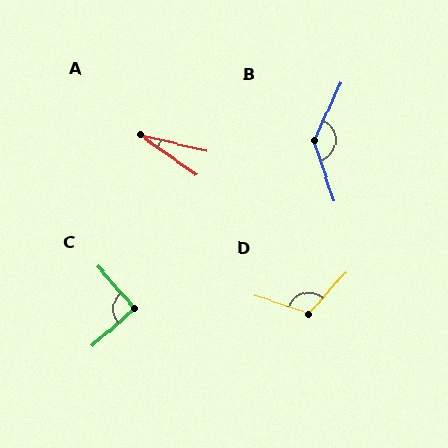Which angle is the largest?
B, at approximately 137 degrees.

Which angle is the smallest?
A, at approximately 22 degrees.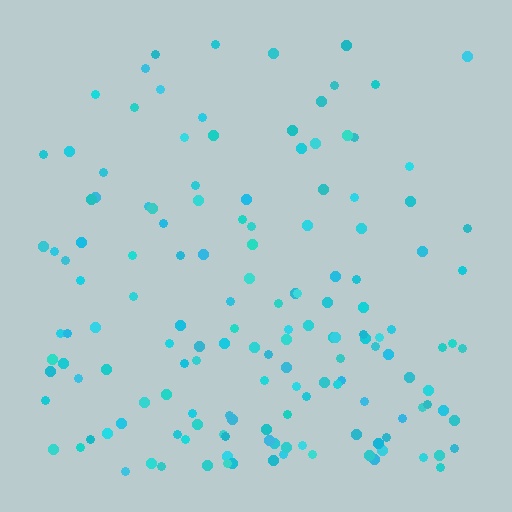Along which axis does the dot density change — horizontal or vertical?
Vertical.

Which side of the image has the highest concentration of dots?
The bottom.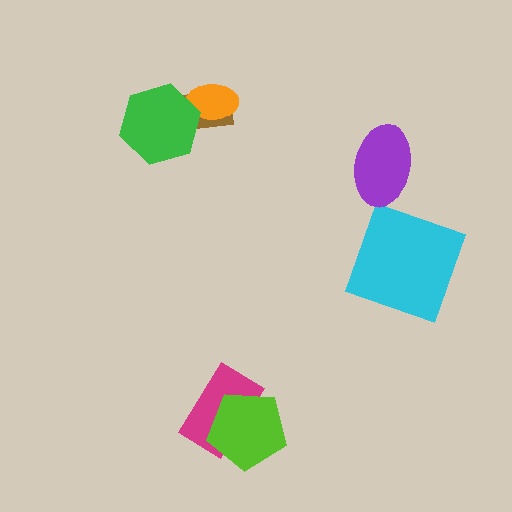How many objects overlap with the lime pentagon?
1 object overlaps with the lime pentagon.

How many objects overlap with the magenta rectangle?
1 object overlaps with the magenta rectangle.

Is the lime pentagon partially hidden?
No, no other shape covers it.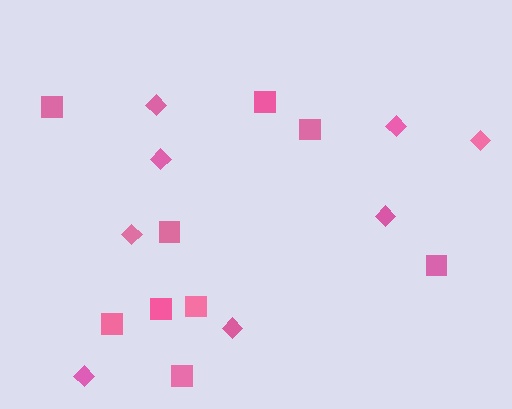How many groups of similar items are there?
There are 2 groups: one group of diamonds (8) and one group of squares (9).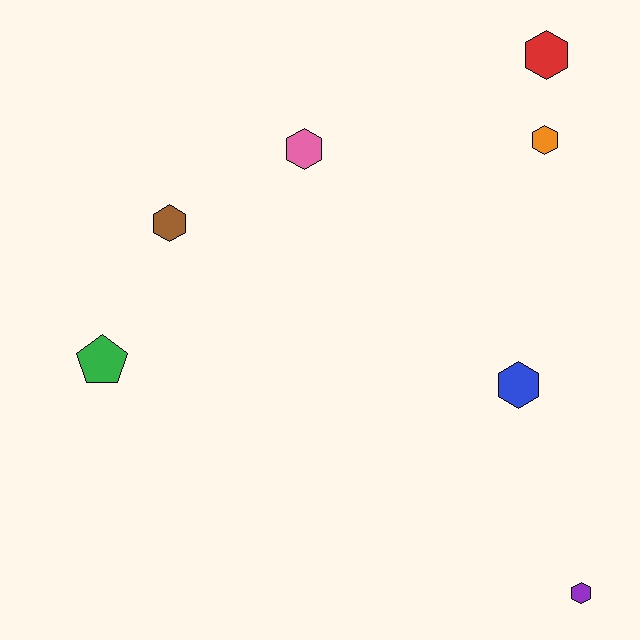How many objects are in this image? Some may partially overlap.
There are 7 objects.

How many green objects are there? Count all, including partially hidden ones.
There is 1 green object.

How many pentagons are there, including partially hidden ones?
There is 1 pentagon.